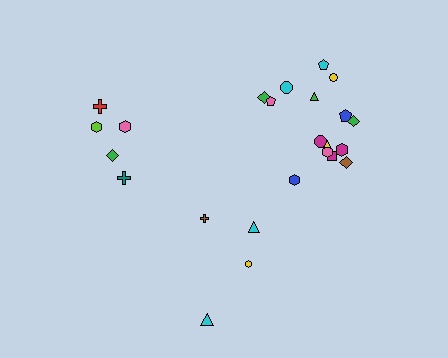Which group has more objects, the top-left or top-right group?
The top-right group.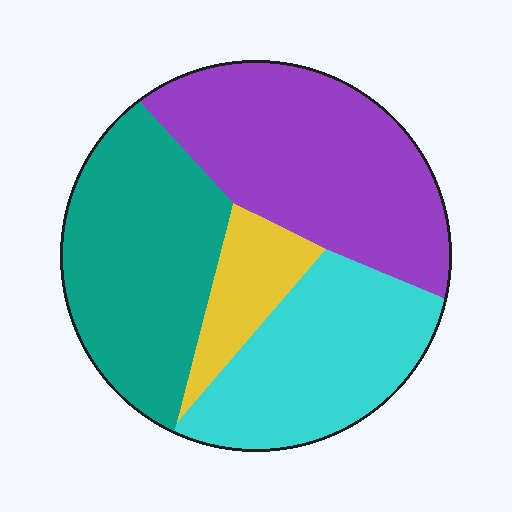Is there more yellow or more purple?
Purple.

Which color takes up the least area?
Yellow, at roughly 10%.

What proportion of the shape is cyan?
Cyan covers 26% of the shape.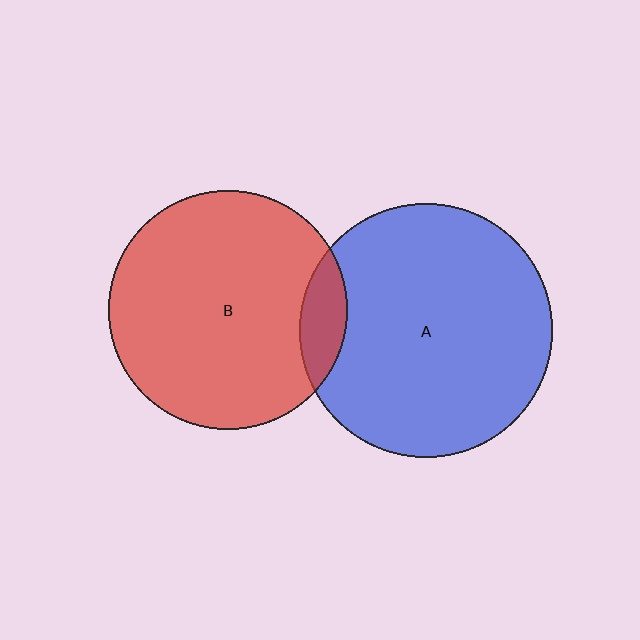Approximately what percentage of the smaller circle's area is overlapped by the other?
Approximately 10%.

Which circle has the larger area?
Circle A (blue).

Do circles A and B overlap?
Yes.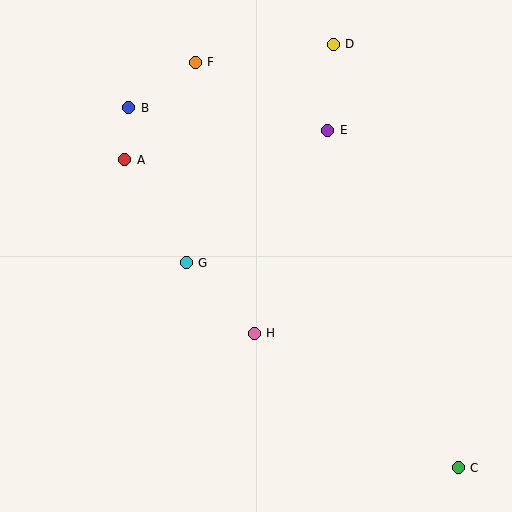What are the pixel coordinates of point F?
Point F is at (195, 62).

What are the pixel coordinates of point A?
Point A is at (125, 160).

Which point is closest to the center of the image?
Point G at (186, 263) is closest to the center.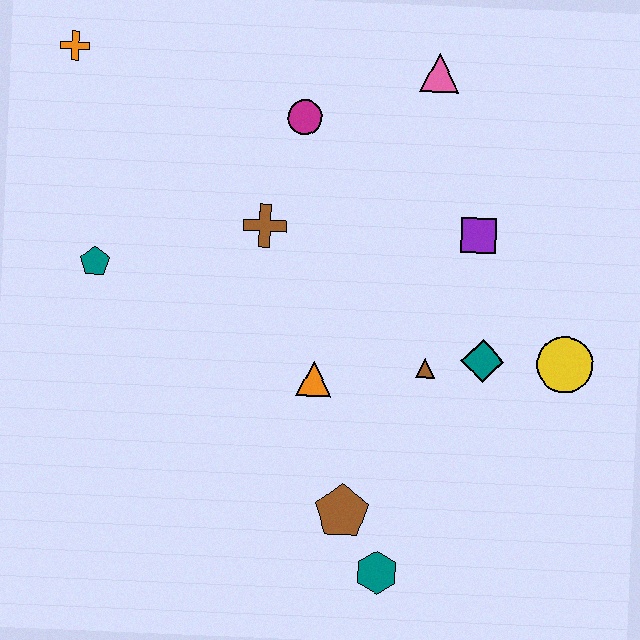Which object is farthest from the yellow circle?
The orange cross is farthest from the yellow circle.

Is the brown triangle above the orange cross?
No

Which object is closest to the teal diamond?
The brown triangle is closest to the teal diamond.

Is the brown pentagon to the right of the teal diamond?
No